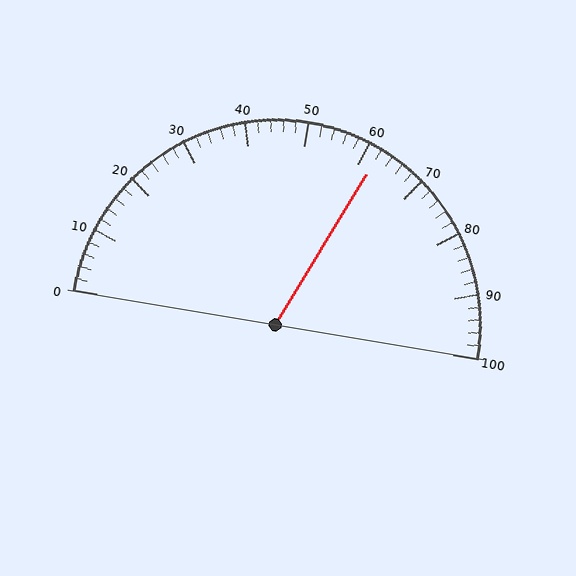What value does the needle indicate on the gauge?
The needle indicates approximately 62.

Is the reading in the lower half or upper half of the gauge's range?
The reading is in the upper half of the range (0 to 100).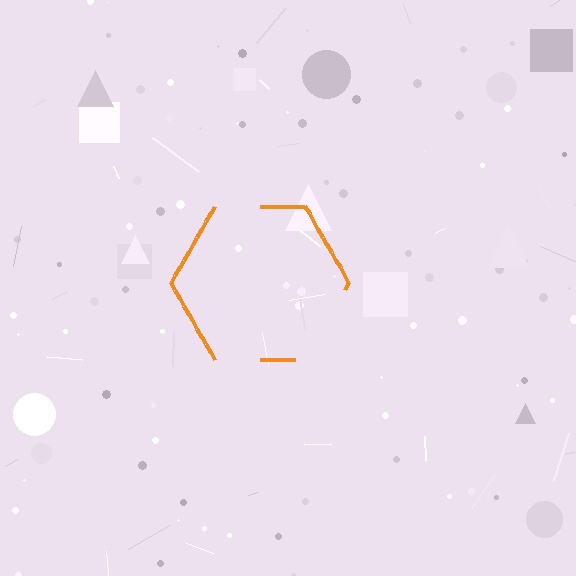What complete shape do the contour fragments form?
The contour fragments form a hexagon.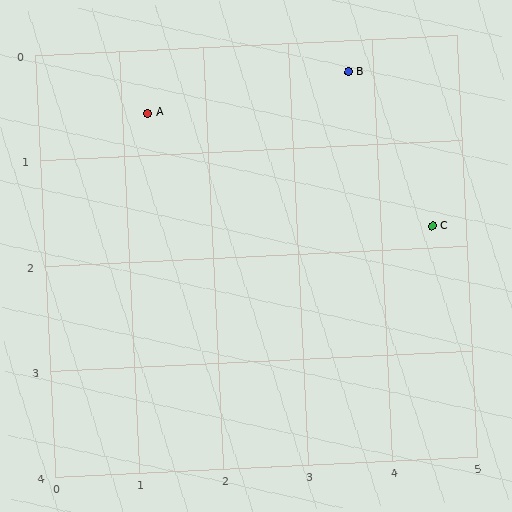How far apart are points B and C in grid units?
Points B and C are about 1.7 grid units apart.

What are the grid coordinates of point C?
Point C is at approximately (4.6, 1.8).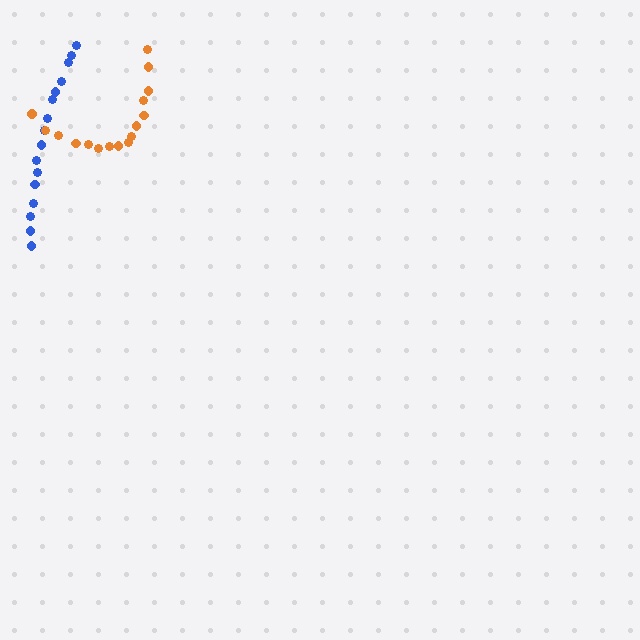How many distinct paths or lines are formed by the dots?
There are 2 distinct paths.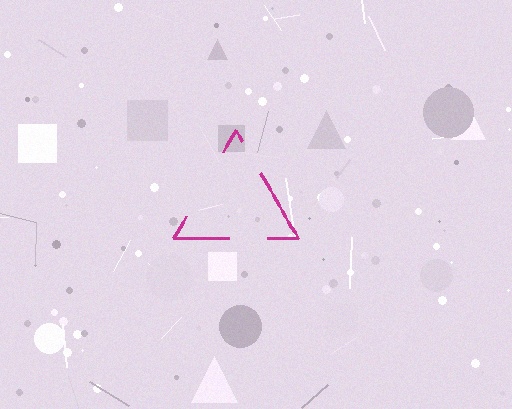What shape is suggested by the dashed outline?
The dashed outline suggests a triangle.